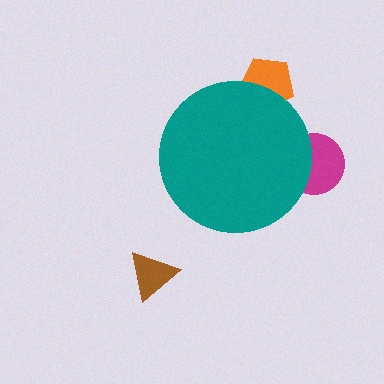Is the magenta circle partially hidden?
Yes, the magenta circle is partially hidden behind the teal circle.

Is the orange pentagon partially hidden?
Yes, the orange pentagon is partially hidden behind the teal circle.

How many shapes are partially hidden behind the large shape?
2 shapes are partially hidden.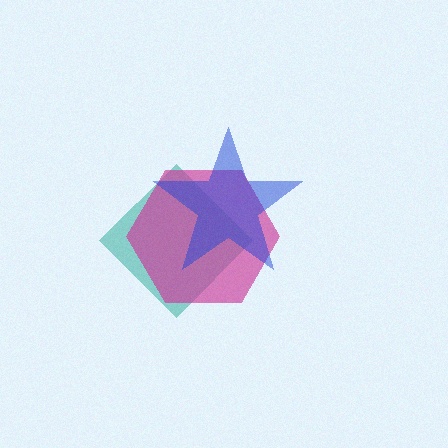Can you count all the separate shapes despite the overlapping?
Yes, there are 3 separate shapes.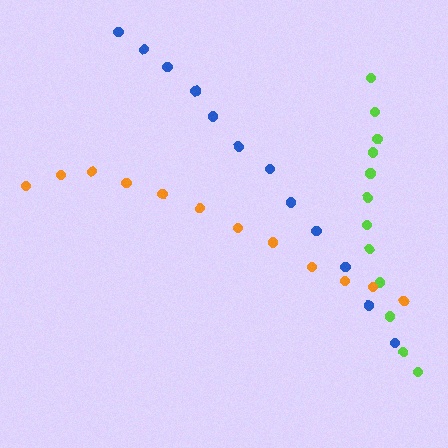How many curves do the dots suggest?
There are 3 distinct paths.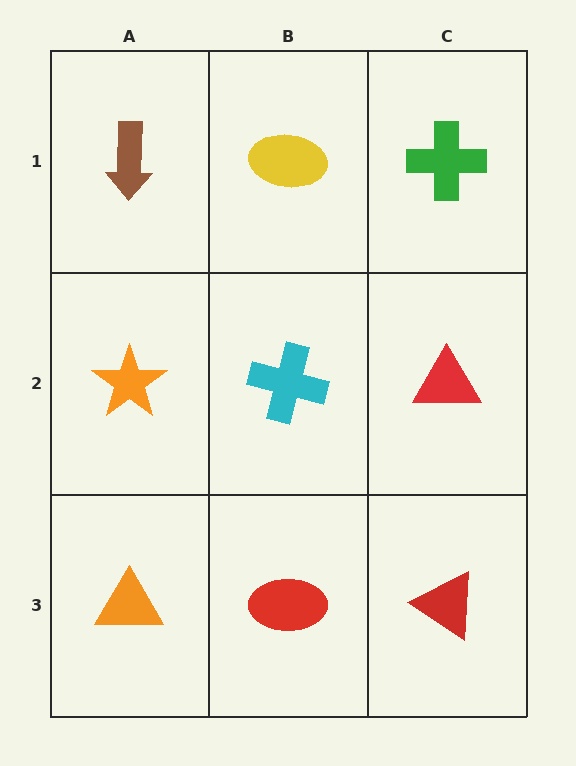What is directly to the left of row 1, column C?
A yellow ellipse.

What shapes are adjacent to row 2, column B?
A yellow ellipse (row 1, column B), a red ellipse (row 3, column B), an orange star (row 2, column A), a red triangle (row 2, column C).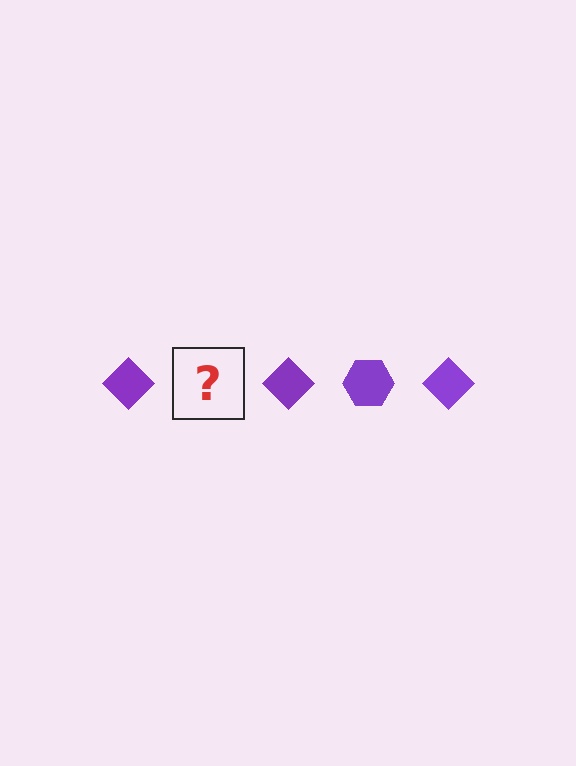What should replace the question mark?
The question mark should be replaced with a purple hexagon.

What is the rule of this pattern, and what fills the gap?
The rule is that the pattern cycles through diamond, hexagon shapes in purple. The gap should be filled with a purple hexagon.